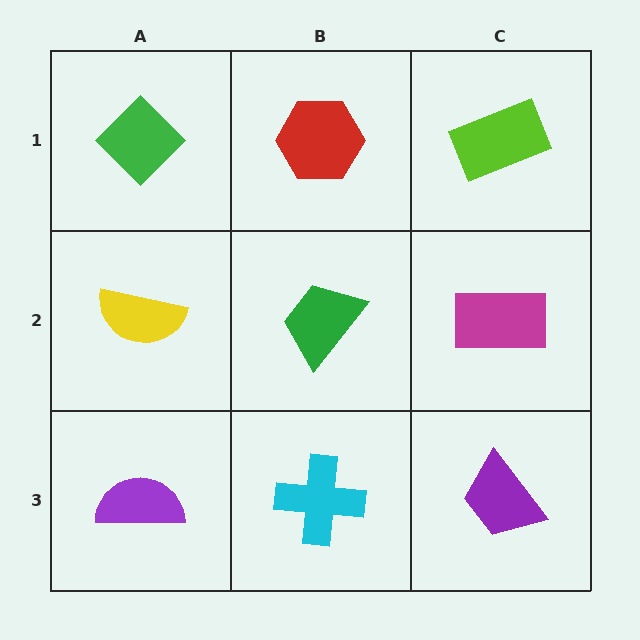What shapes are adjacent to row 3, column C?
A magenta rectangle (row 2, column C), a cyan cross (row 3, column B).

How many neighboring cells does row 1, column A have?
2.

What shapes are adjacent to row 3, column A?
A yellow semicircle (row 2, column A), a cyan cross (row 3, column B).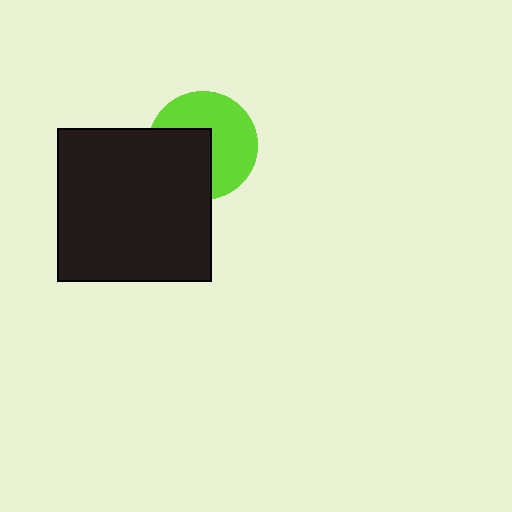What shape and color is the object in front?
The object in front is a black square.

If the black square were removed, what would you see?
You would see the complete lime circle.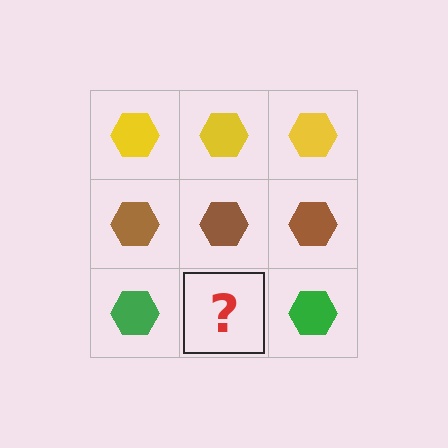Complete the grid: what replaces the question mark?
The question mark should be replaced with a green hexagon.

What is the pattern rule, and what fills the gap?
The rule is that each row has a consistent color. The gap should be filled with a green hexagon.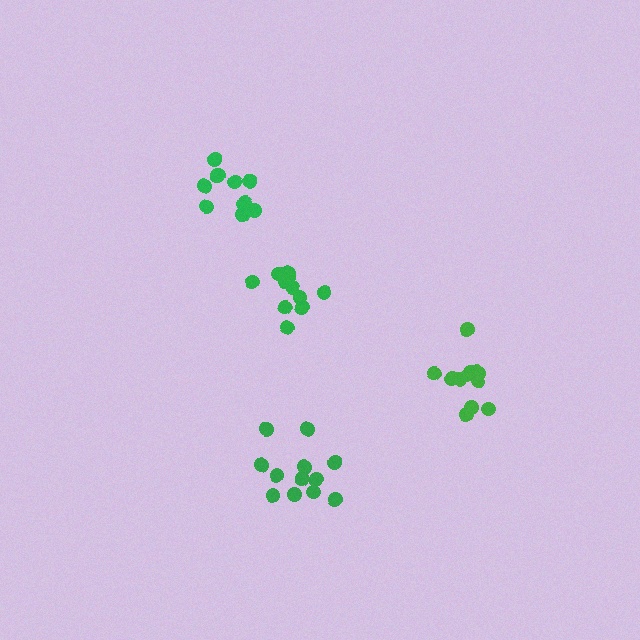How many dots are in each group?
Group 1: 12 dots, Group 2: 12 dots, Group 3: 13 dots, Group 4: 11 dots (48 total).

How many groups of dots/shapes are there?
There are 4 groups.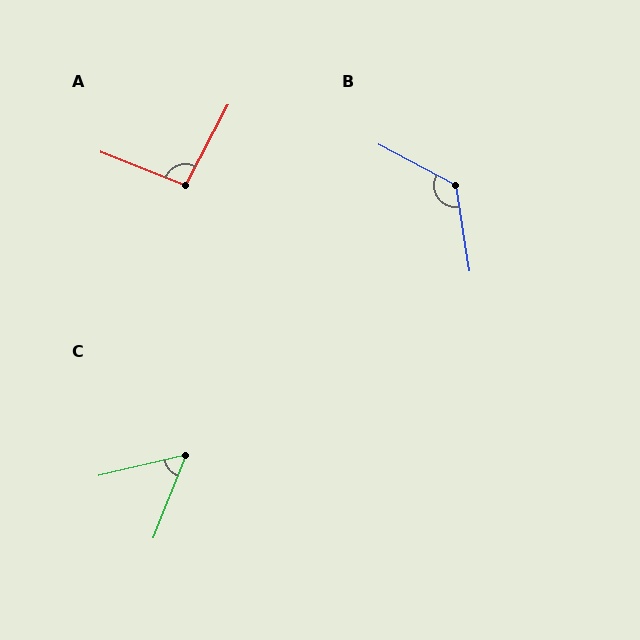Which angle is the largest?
B, at approximately 127 degrees.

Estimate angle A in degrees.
Approximately 96 degrees.